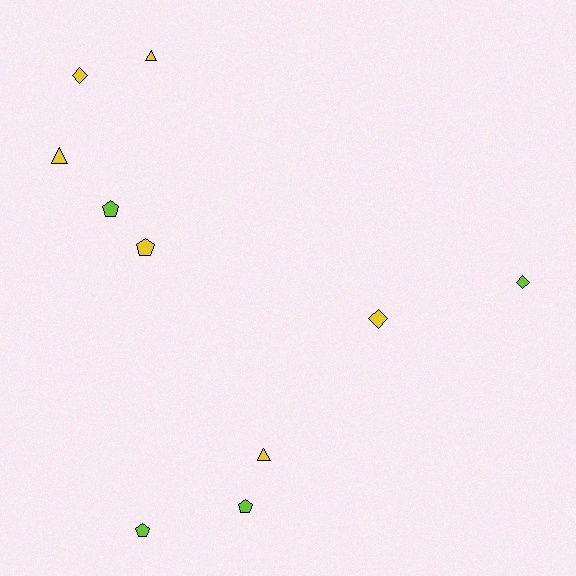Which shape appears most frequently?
Pentagon, with 4 objects.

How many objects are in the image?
There are 10 objects.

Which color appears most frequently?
Yellow, with 6 objects.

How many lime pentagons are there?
There are 3 lime pentagons.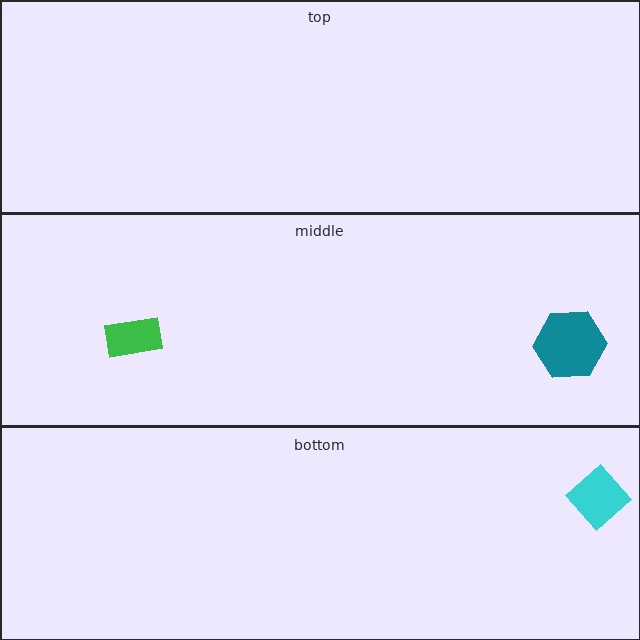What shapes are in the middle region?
The green rectangle, the teal hexagon.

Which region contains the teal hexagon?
The middle region.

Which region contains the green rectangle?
The middle region.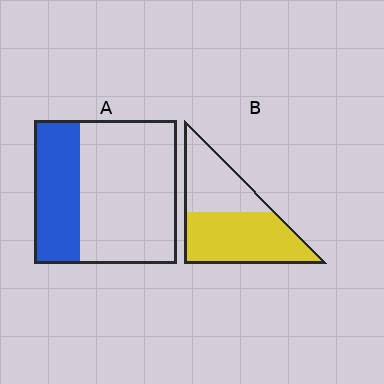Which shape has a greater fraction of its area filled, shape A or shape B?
Shape B.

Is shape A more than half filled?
No.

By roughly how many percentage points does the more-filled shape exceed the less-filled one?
By roughly 25 percentage points (B over A).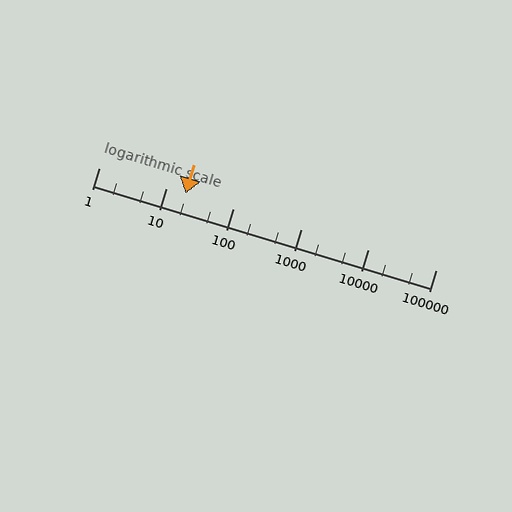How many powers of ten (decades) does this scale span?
The scale spans 5 decades, from 1 to 100000.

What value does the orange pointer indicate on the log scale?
The pointer indicates approximately 19.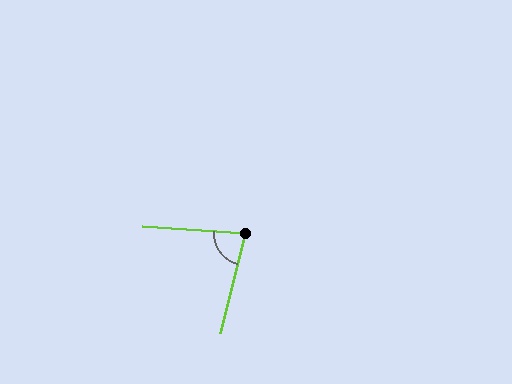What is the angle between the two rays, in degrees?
Approximately 80 degrees.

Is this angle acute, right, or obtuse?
It is acute.